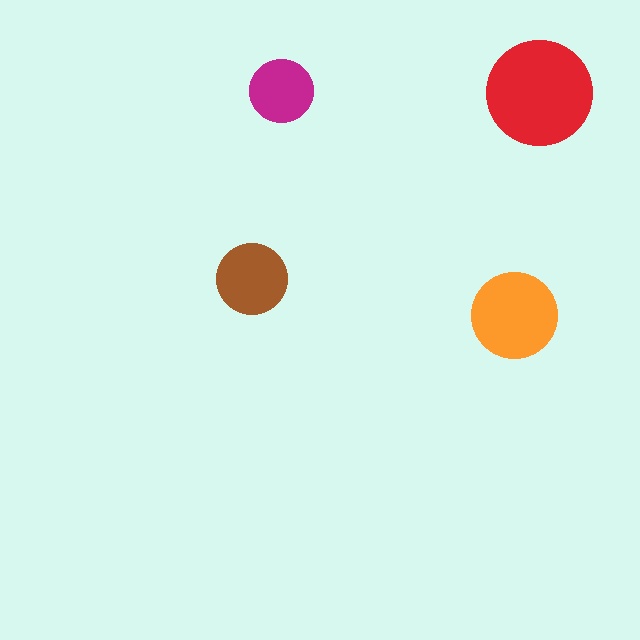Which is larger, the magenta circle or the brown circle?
The brown one.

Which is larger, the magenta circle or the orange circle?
The orange one.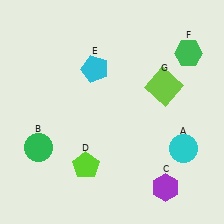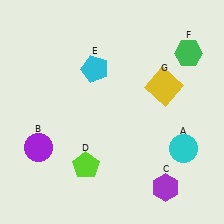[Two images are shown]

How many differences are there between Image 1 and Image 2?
There are 2 differences between the two images.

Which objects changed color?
B changed from green to purple. G changed from lime to yellow.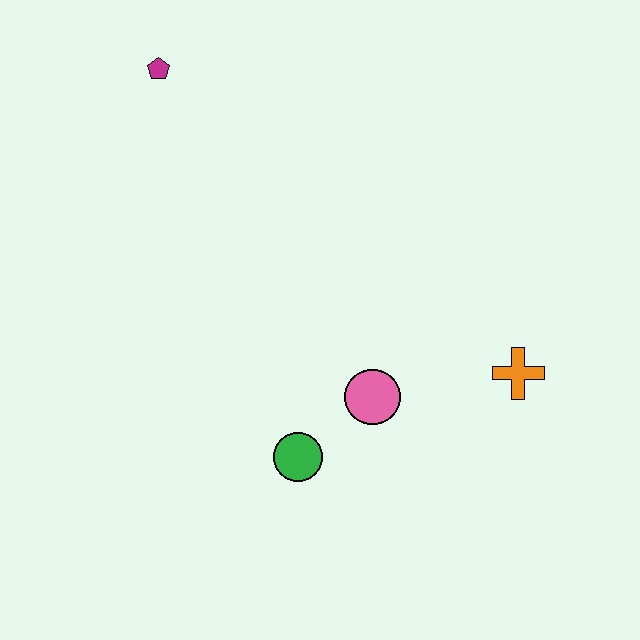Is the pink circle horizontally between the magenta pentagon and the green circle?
No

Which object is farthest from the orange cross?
The magenta pentagon is farthest from the orange cross.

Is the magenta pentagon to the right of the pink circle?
No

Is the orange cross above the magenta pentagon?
No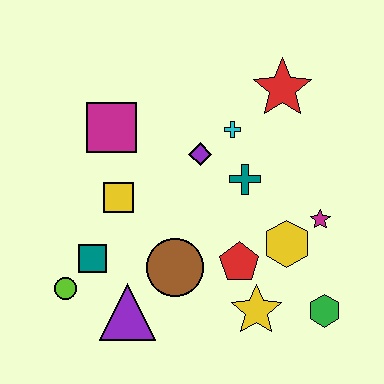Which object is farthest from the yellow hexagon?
The lime circle is farthest from the yellow hexagon.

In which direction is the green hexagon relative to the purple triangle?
The green hexagon is to the right of the purple triangle.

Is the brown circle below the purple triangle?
No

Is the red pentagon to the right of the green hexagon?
No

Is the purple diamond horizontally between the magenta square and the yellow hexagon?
Yes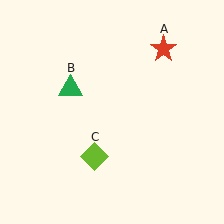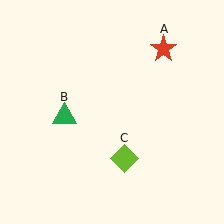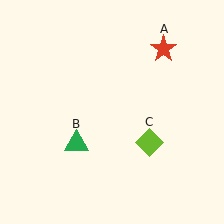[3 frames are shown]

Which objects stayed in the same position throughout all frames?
Red star (object A) remained stationary.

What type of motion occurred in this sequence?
The green triangle (object B), lime diamond (object C) rotated counterclockwise around the center of the scene.